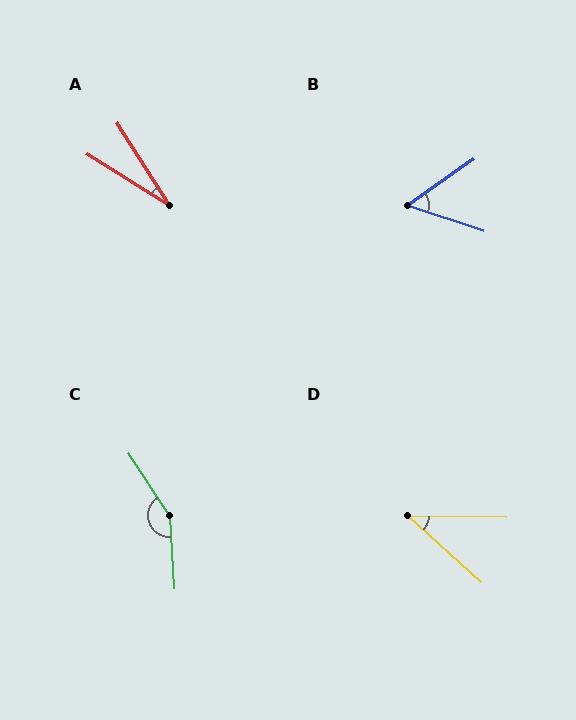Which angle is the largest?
C, at approximately 150 degrees.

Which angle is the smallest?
A, at approximately 25 degrees.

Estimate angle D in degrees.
Approximately 41 degrees.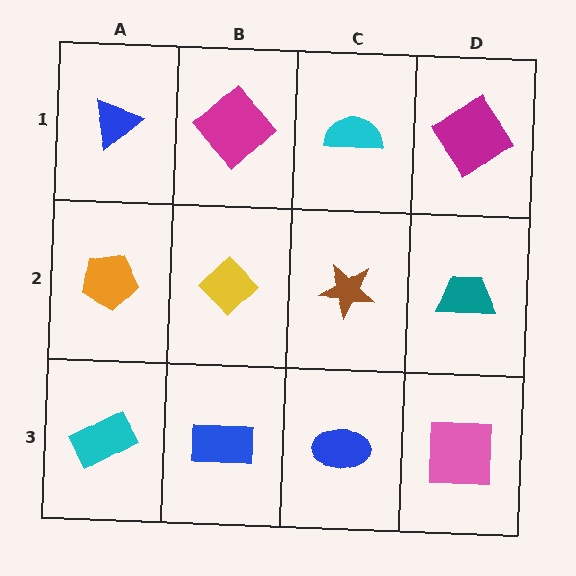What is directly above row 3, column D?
A teal trapezoid.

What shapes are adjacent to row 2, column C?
A cyan semicircle (row 1, column C), a blue ellipse (row 3, column C), a yellow diamond (row 2, column B), a teal trapezoid (row 2, column D).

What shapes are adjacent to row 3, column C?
A brown star (row 2, column C), a blue rectangle (row 3, column B), a pink square (row 3, column D).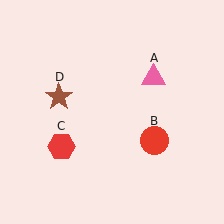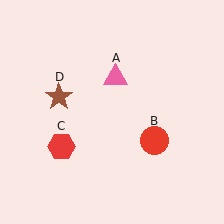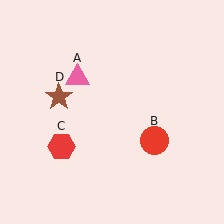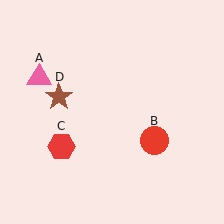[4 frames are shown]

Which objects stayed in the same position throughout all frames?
Red circle (object B) and red hexagon (object C) and brown star (object D) remained stationary.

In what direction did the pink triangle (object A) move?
The pink triangle (object A) moved left.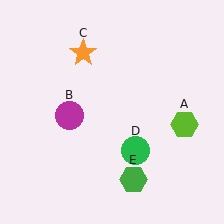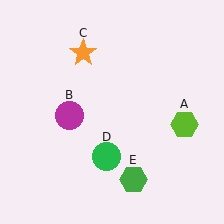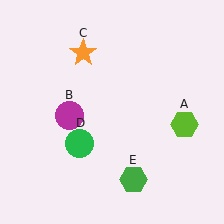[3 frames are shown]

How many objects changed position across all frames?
1 object changed position: green circle (object D).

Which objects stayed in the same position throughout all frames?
Lime hexagon (object A) and magenta circle (object B) and orange star (object C) and green hexagon (object E) remained stationary.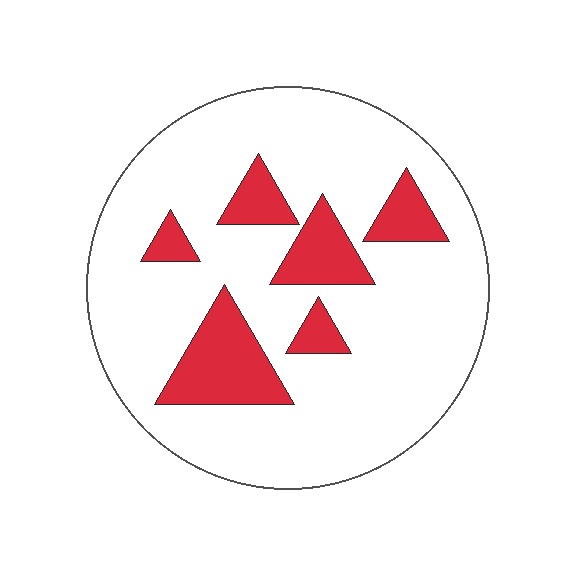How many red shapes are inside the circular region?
6.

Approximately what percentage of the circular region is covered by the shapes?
Approximately 20%.